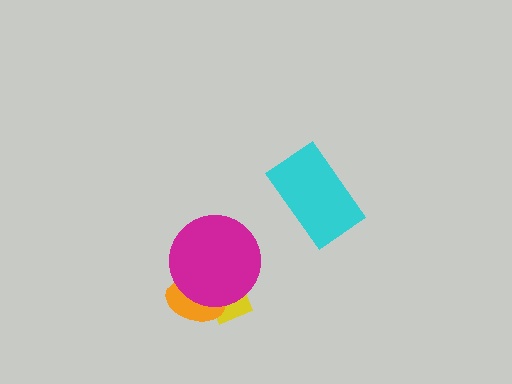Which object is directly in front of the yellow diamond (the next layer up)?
The orange ellipse is directly in front of the yellow diamond.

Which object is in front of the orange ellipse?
The magenta circle is in front of the orange ellipse.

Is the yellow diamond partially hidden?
Yes, it is partially covered by another shape.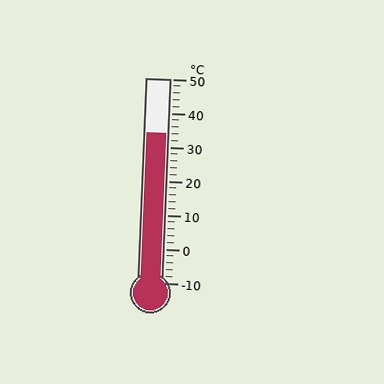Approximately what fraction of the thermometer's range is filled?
The thermometer is filled to approximately 75% of its range.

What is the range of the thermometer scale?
The thermometer scale ranges from -10°C to 50°C.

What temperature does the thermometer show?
The thermometer shows approximately 34°C.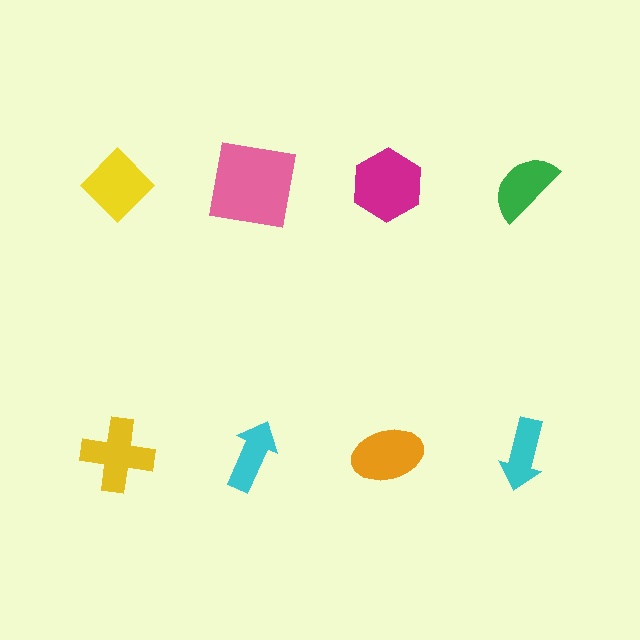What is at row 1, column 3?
A magenta hexagon.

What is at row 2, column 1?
A yellow cross.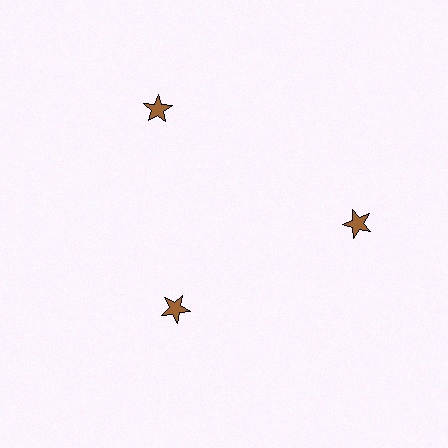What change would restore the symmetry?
The symmetry would be restored by moving it outward, back onto the ring so that all 3 stars sit at equal angles and equal distance from the center.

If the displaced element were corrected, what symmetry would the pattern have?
It would have 3-fold rotational symmetry — the pattern would map onto itself every 120 degrees.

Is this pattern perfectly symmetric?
No. The 3 brown stars are arranged in a ring, but one element near the 7 o'clock position is pulled inward toward the center, breaking the 3-fold rotational symmetry.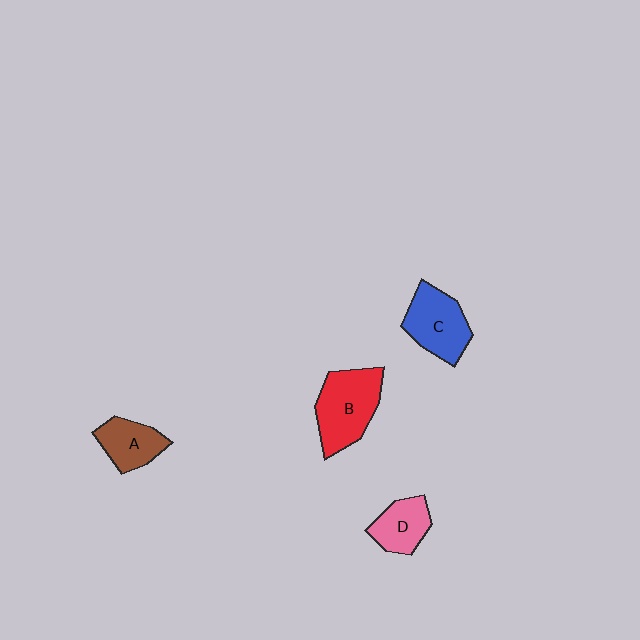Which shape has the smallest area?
Shape D (pink).